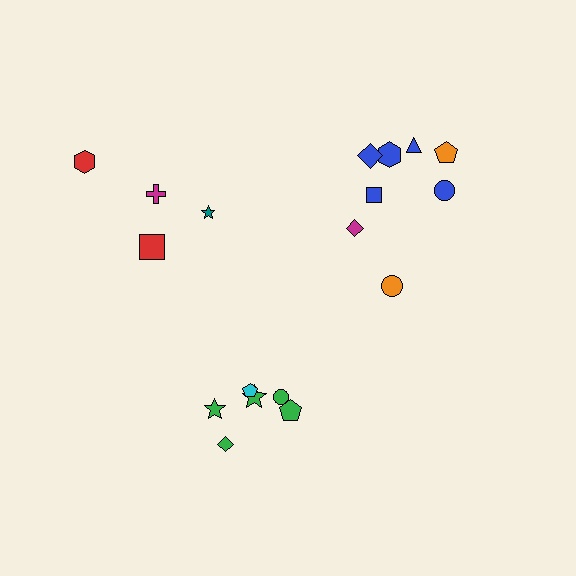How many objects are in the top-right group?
There are 8 objects.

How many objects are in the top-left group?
There are 4 objects.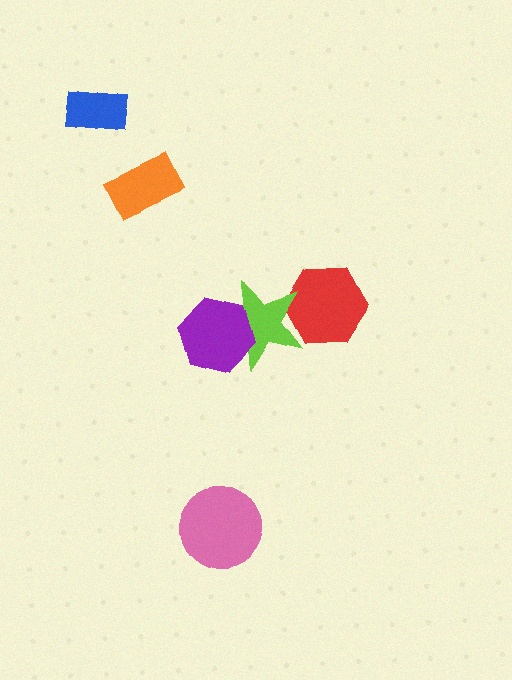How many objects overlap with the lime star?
2 objects overlap with the lime star.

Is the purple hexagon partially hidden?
No, no other shape covers it.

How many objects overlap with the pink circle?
0 objects overlap with the pink circle.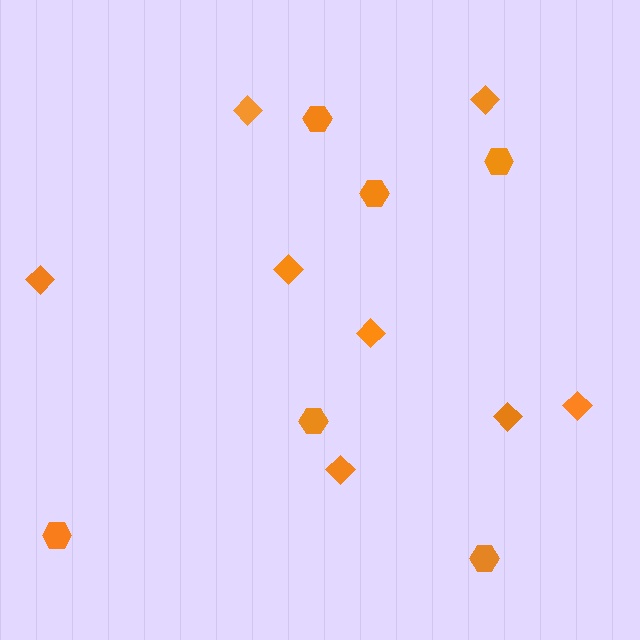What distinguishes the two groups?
There are 2 groups: one group of hexagons (6) and one group of diamonds (8).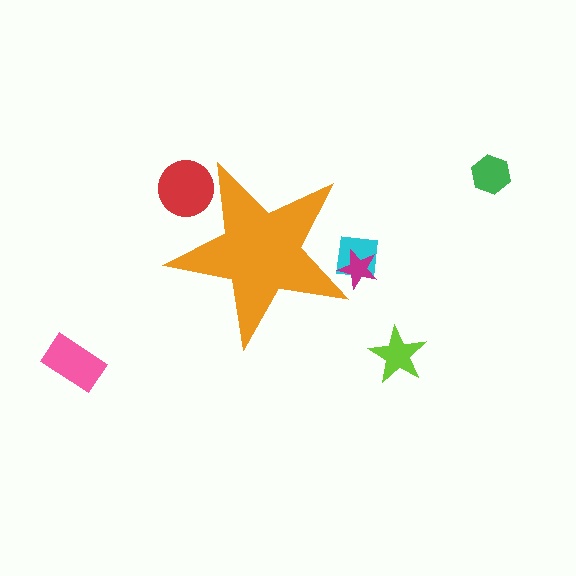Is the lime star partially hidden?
No, the lime star is fully visible.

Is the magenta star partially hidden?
Yes, the magenta star is partially hidden behind the orange star.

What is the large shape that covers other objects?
An orange star.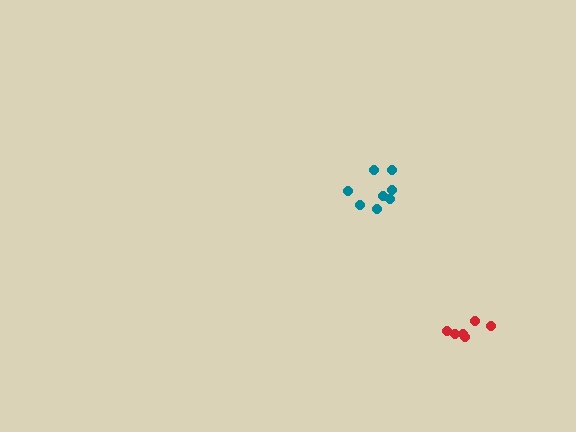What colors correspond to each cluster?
The clusters are colored: teal, red.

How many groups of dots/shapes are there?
There are 2 groups.